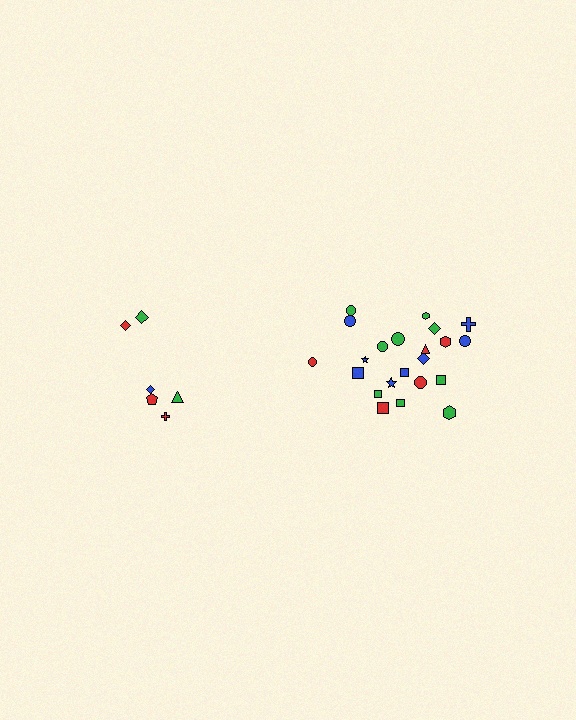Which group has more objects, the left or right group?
The right group.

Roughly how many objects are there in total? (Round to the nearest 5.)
Roughly 30 objects in total.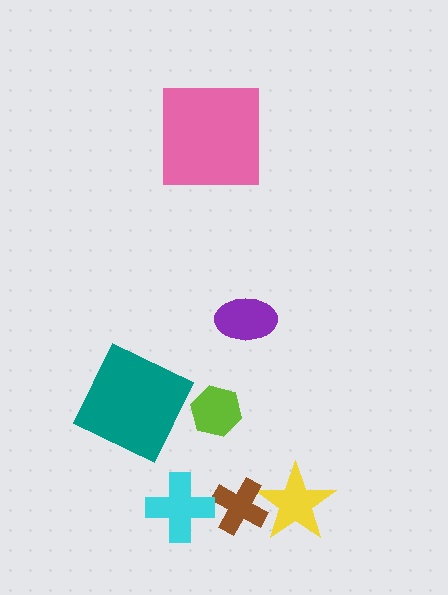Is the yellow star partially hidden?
Yes, it is partially covered by another shape.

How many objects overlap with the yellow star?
1 object overlaps with the yellow star.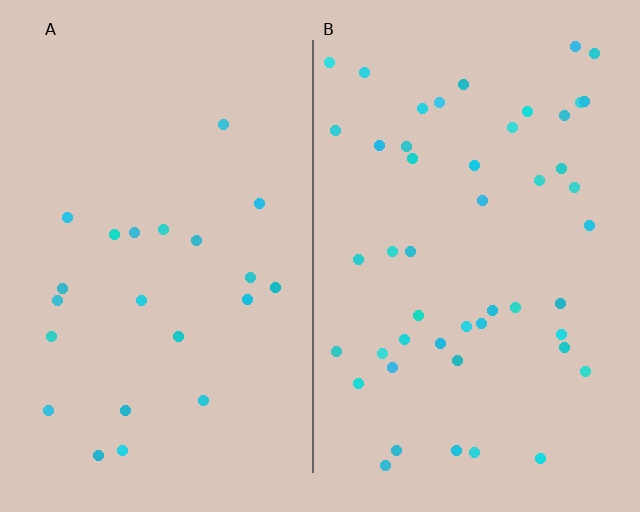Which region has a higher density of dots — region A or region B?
B (the right).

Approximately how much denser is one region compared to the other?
Approximately 2.2× — region B over region A.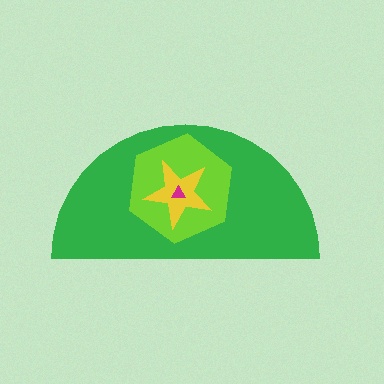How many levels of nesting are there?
4.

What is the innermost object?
The magenta triangle.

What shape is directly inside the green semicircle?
The lime hexagon.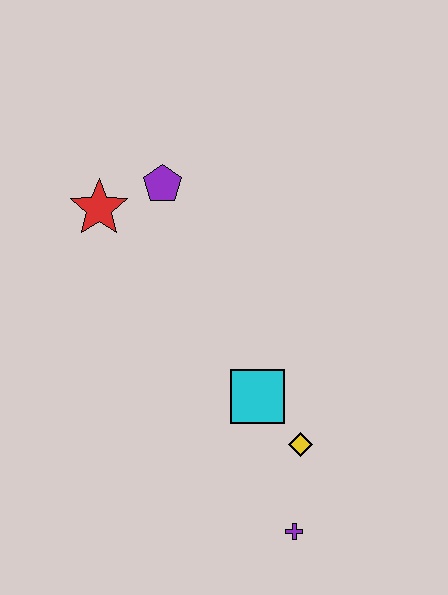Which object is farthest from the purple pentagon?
The purple cross is farthest from the purple pentagon.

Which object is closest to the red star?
The purple pentagon is closest to the red star.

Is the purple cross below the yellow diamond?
Yes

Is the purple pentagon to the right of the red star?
Yes